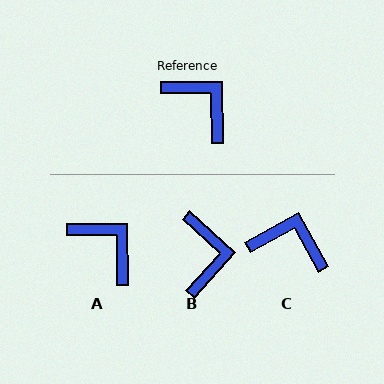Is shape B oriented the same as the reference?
No, it is off by about 43 degrees.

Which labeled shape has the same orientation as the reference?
A.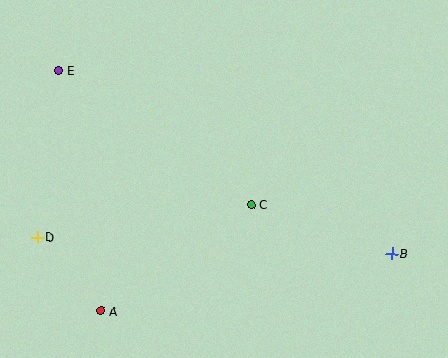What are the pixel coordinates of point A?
Point A is at (101, 311).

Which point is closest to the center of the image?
Point C at (251, 205) is closest to the center.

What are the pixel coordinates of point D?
Point D is at (37, 237).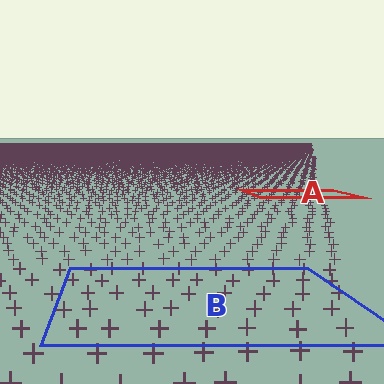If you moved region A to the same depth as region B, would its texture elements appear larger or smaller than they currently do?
They would appear larger. At a closer depth, the same texture elements are projected at a bigger on-screen size.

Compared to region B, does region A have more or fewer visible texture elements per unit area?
Region A has more texture elements per unit area — they are packed more densely because it is farther away.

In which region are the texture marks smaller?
The texture marks are smaller in region A, because it is farther away.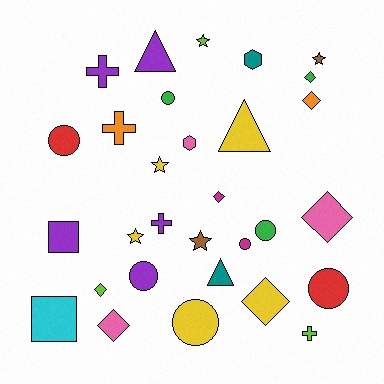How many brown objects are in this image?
There are 2 brown objects.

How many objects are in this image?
There are 30 objects.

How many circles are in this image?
There are 7 circles.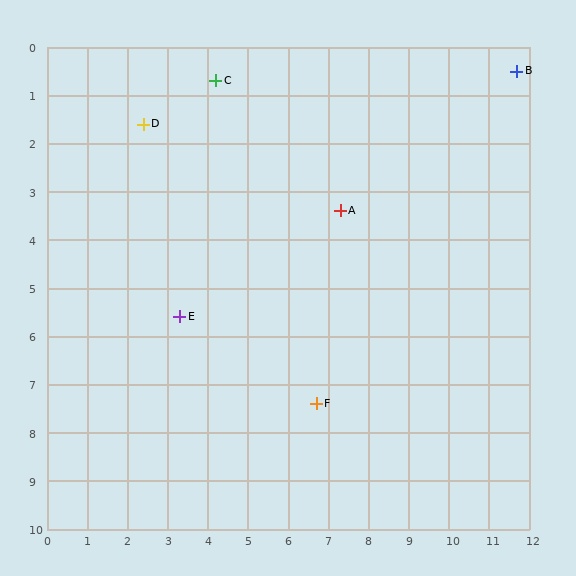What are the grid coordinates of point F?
Point F is at approximately (6.7, 7.4).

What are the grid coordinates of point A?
Point A is at approximately (7.3, 3.4).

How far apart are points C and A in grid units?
Points C and A are about 4.1 grid units apart.